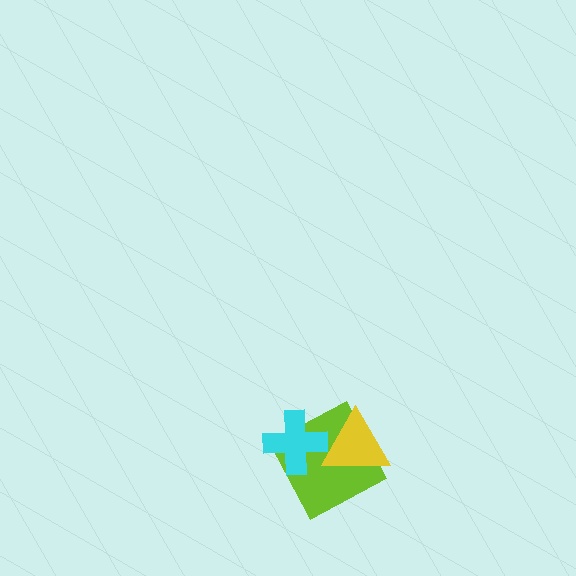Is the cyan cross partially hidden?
No, no other shape covers it.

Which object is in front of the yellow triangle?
The cyan cross is in front of the yellow triangle.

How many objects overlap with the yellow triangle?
2 objects overlap with the yellow triangle.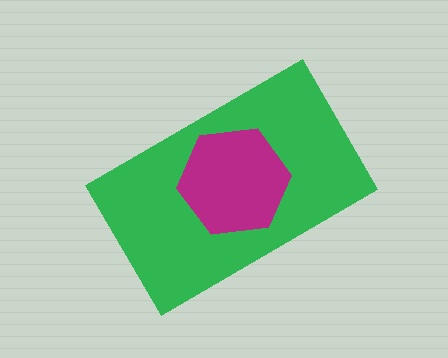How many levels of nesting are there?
2.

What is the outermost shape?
The green rectangle.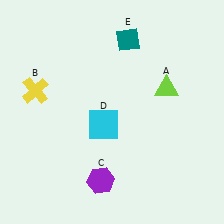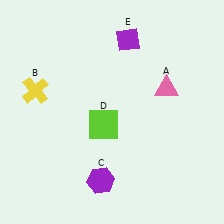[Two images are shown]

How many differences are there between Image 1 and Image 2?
There are 3 differences between the two images.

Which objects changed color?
A changed from lime to pink. D changed from cyan to lime. E changed from teal to purple.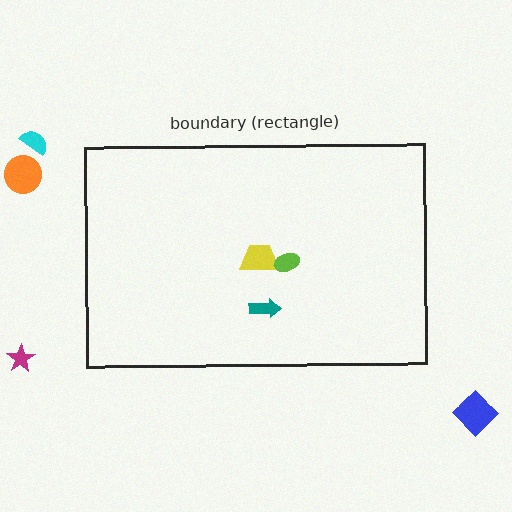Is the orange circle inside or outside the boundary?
Outside.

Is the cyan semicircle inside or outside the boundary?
Outside.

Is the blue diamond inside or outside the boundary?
Outside.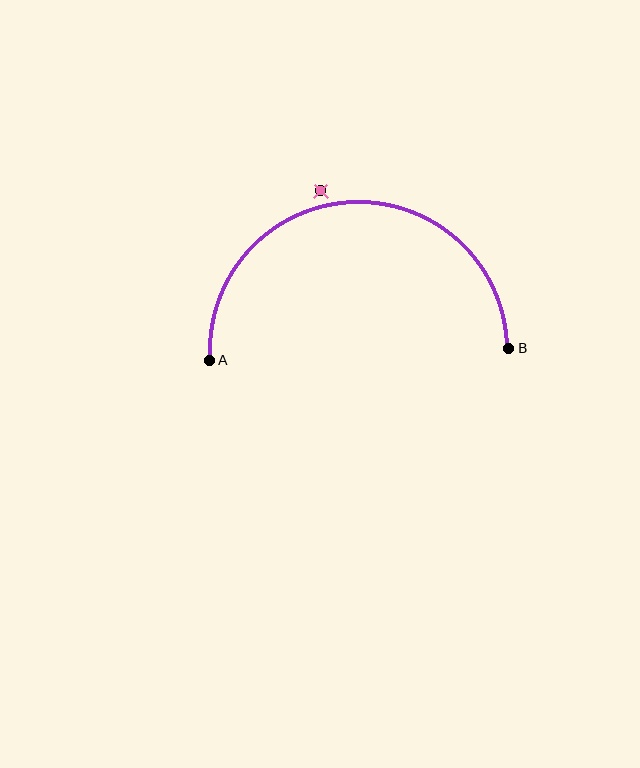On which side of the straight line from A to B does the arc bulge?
The arc bulges above the straight line connecting A and B.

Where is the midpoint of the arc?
The arc midpoint is the point on the curve farthest from the straight line joining A and B. It sits above that line.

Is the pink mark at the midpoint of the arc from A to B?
No — the pink mark does not lie on the arc at all. It sits slightly outside the curve.